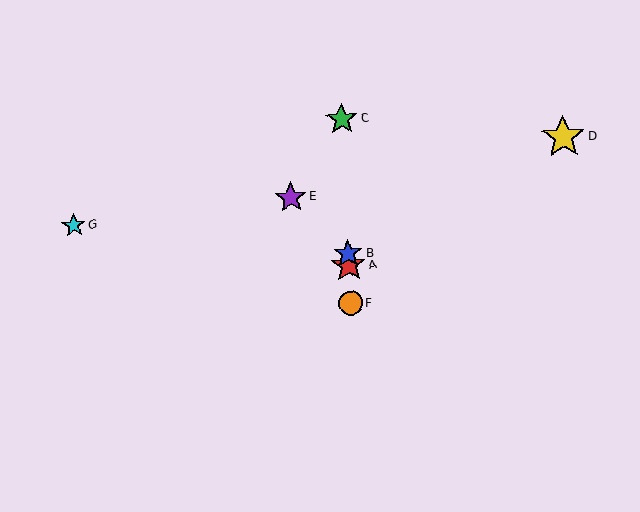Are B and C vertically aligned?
Yes, both are at x≈348.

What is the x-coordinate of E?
Object E is at x≈291.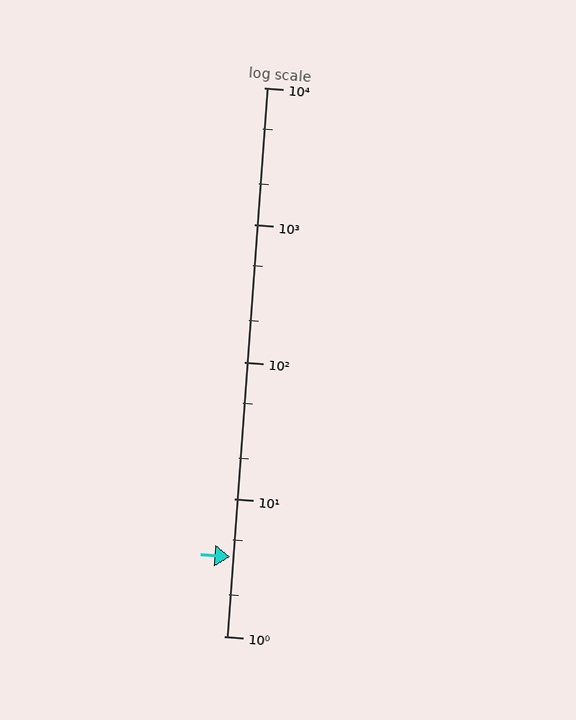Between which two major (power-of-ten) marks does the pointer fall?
The pointer is between 1 and 10.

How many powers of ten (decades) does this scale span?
The scale spans 4 decades, from 1 to 10000.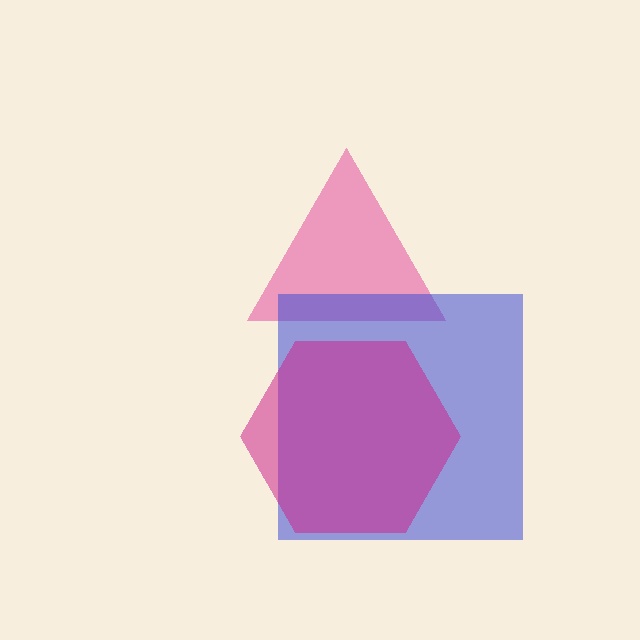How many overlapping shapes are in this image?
There are 3 overlapping shapes in the image.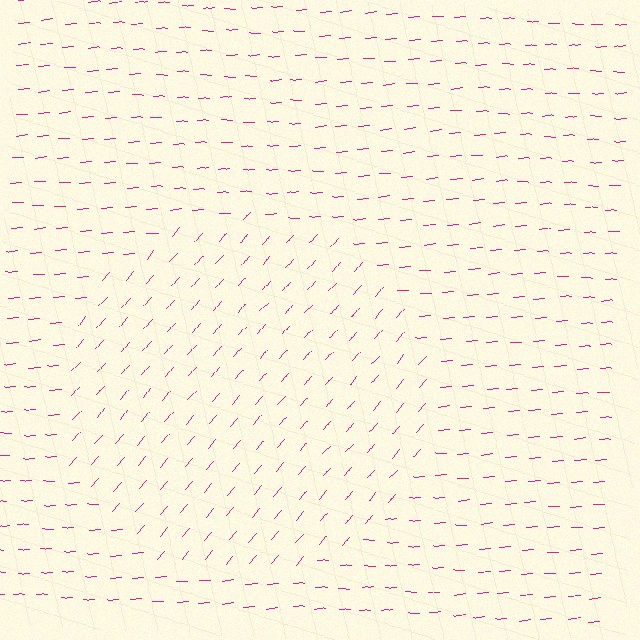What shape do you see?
I see a circle.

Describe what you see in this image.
The image is filled with small magenta line segments. A circle region in the image has lines oriented differently from the surrounding lines, creating a visible texture boundary.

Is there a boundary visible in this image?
Yes, there is a texture boundary formed by a change in line orientation.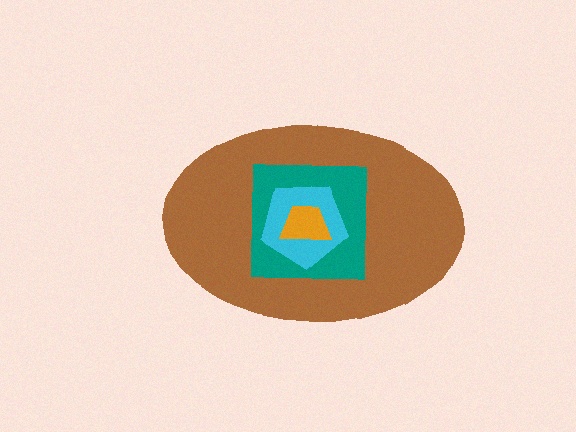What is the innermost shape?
The orange trapezoid.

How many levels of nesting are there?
4.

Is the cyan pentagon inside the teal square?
Yes.